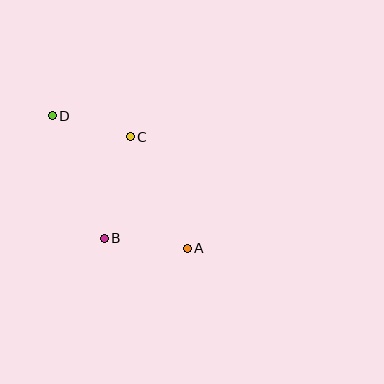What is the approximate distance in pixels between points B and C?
The distance between B and C is approximately 105 pixels.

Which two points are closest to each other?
Points C and D are closest to each other.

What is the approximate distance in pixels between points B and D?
The distance between B and D is approximately 133 pixels.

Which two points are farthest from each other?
Points A and D are farthest from each other.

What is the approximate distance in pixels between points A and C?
The distance between A and C is approximately 125 pixels.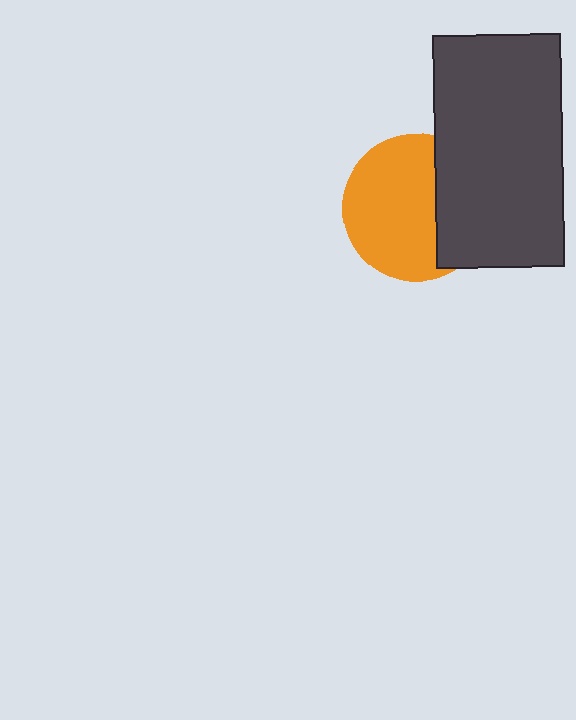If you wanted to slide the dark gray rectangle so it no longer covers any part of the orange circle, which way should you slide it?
Slide it right — that is the most direct way to separate the two shapes.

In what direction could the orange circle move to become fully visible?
The orange circle could move left. That would shift it out from behind the dark gray rectangle entirely.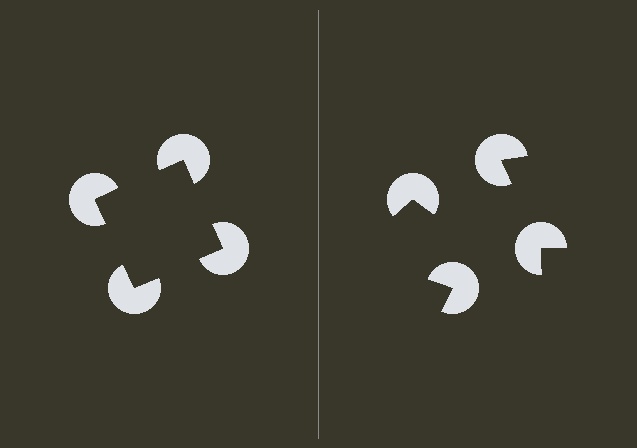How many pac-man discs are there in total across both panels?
8 — 4 on each side.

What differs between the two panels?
The pac-man discs are positioned identically on both sides; only the wedge orientations differ. On the left they align to a square; on the right they are misaligned.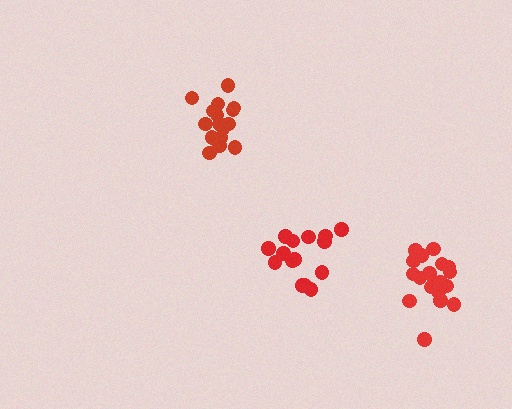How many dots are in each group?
Group 1: 15 dots, Group 2: 19 dots, Group 3: 16 dots (50 total).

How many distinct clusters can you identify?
There are 3 distinct clusters.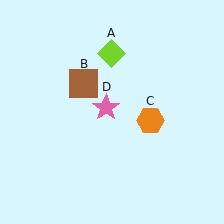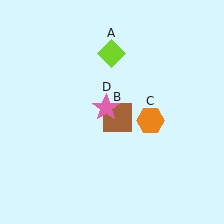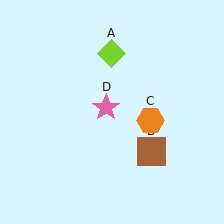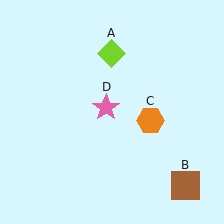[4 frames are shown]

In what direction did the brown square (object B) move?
The brown square (object B) moved down and to the right.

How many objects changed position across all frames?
1 object changed position: brown square (object B).